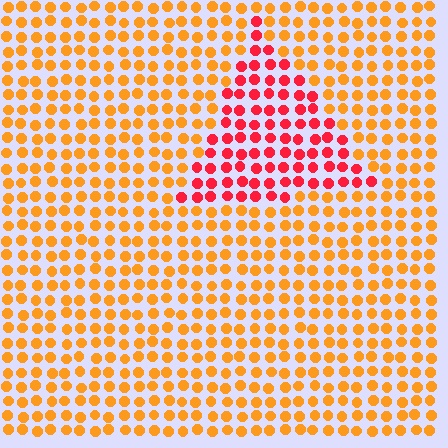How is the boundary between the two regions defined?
The boundary is defined purely by a slight shift in hue (about 42 degrees). Spacing, size, and orientation are identical on both sides.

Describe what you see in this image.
The image is filled with small orange elements in a uniform arrangement. A triangle-shaped region is visible where the elements are tinted to a slightly different hue, forming a subtle color boundary.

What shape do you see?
I see a triangle.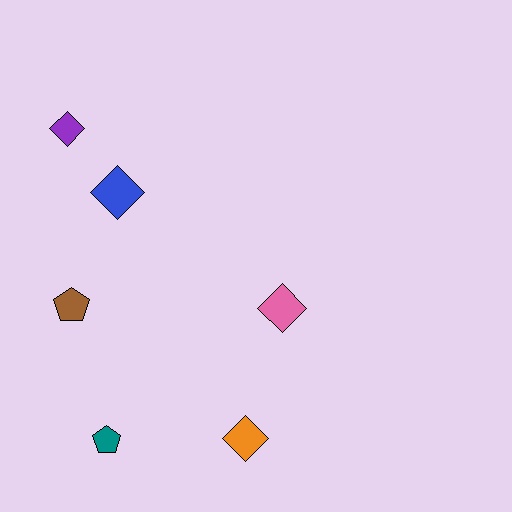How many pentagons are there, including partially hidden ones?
There are 2 pentagons.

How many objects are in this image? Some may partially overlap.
There are 6 objects.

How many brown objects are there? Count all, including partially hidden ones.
There is 1 brown object.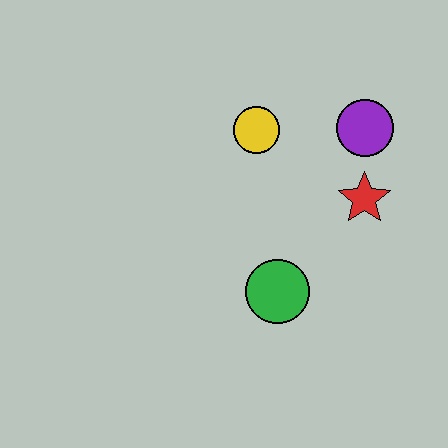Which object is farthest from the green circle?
The purple circle is farthest from the green circle.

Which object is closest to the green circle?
The red star is closest to the green circle.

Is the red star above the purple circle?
No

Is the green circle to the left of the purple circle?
Yes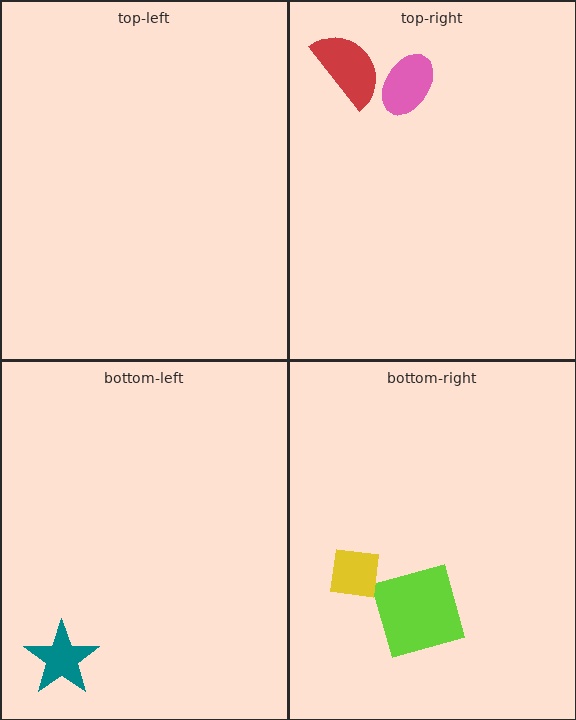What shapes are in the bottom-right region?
The lime square, the yellow square.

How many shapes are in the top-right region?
2.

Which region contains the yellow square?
The bottom-right region.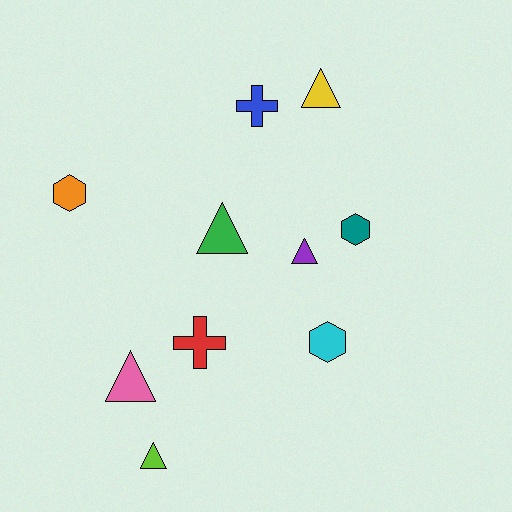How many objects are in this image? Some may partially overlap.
There are 10 objects.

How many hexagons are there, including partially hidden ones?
There are 3 hexagons.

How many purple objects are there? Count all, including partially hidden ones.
There is 1 purple object.